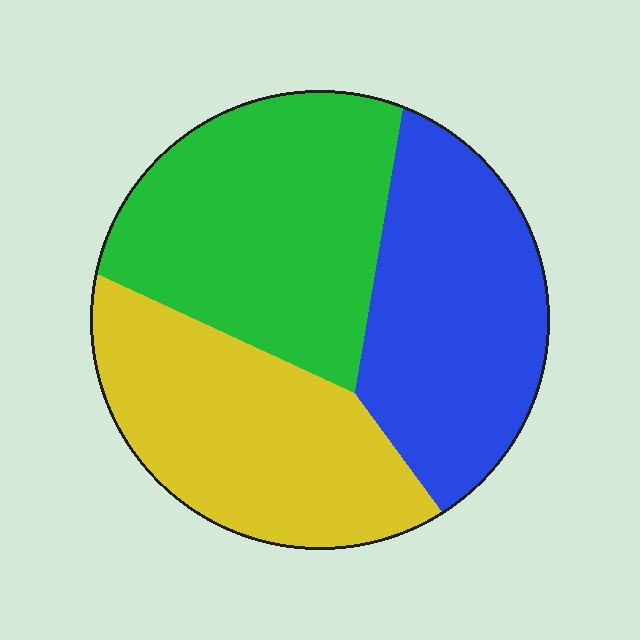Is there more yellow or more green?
Green.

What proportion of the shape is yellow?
Yellow covers 32% of the shape.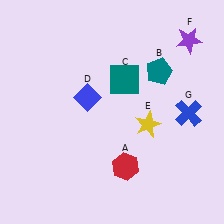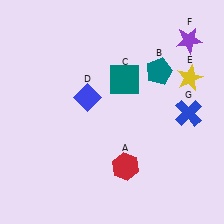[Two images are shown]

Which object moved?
The yellow star (E) moved up.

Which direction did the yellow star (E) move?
The yellow star (E) moved up.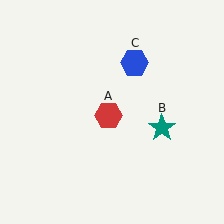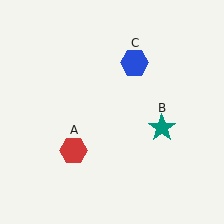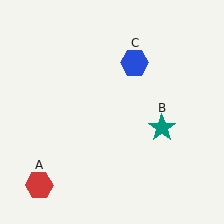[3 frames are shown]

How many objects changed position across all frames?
1 object changed position: red hexagon (object A).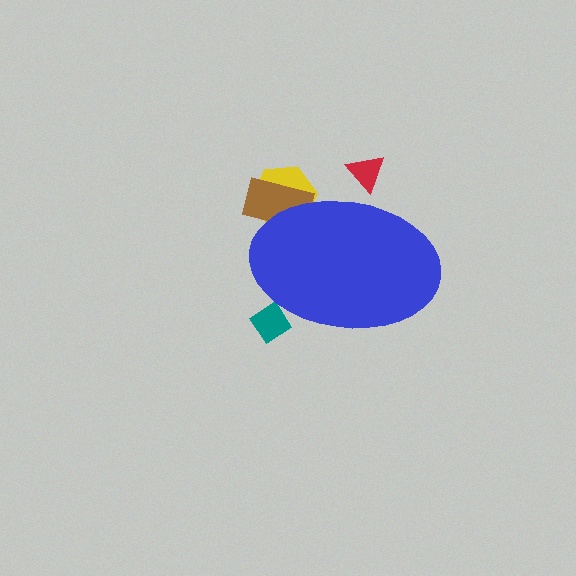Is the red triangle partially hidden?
Yes, the red triangle is partially hidden behind the blue ellipse.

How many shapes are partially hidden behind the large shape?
4 shapes are partially hidden.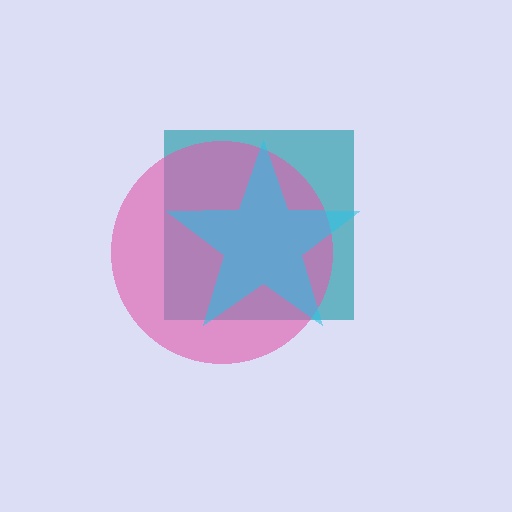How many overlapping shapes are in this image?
There are 3 overlapping shapes in the image.